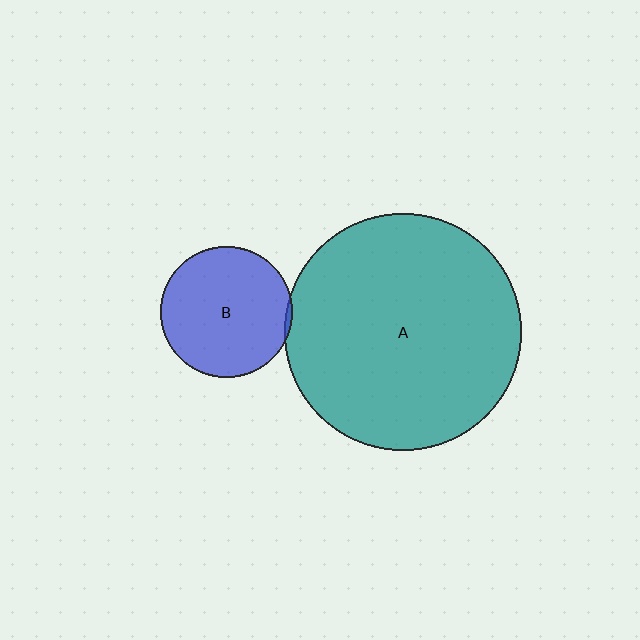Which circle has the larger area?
Circle A (teal).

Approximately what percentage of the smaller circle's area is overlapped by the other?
Approximately 5%.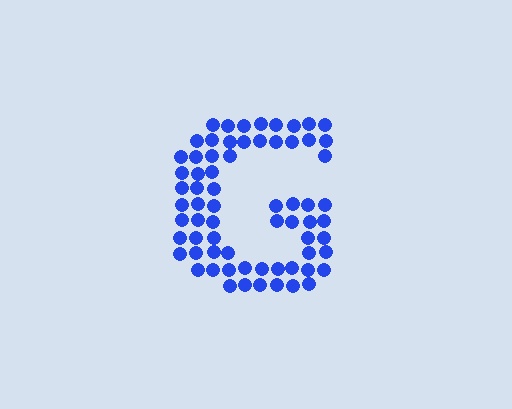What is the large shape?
The large shape is the letter G.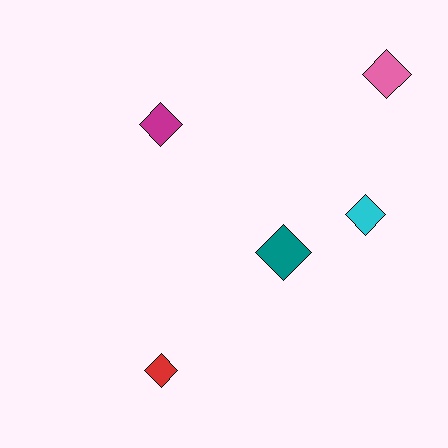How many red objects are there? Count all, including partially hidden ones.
There is 1 red object.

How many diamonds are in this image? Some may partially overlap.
There are 5 diamonds.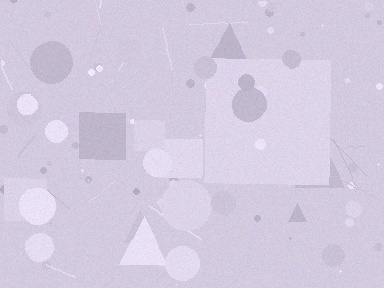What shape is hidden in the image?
A square is hidden in the image.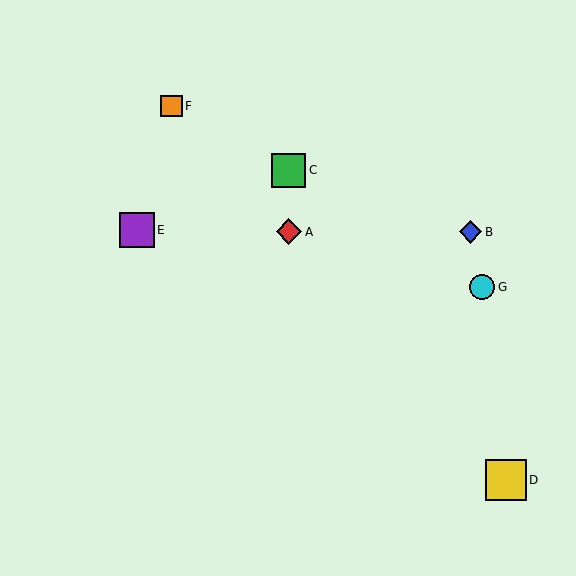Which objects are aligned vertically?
Objects A, C are aligned vertically.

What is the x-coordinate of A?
Object A is at x≈289.